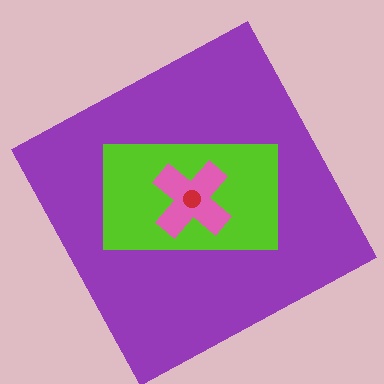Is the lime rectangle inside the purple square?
Yes.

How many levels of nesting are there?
4.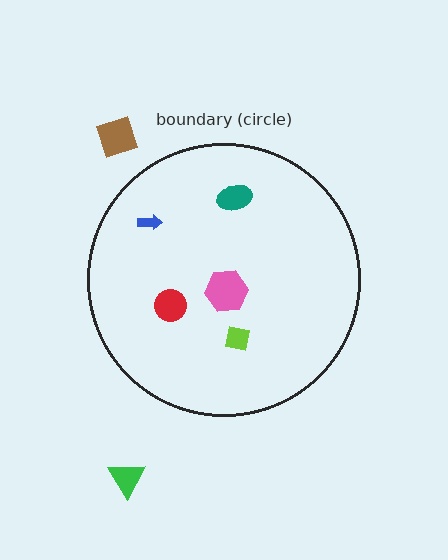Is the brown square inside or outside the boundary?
Outside.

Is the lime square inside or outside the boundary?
Inside.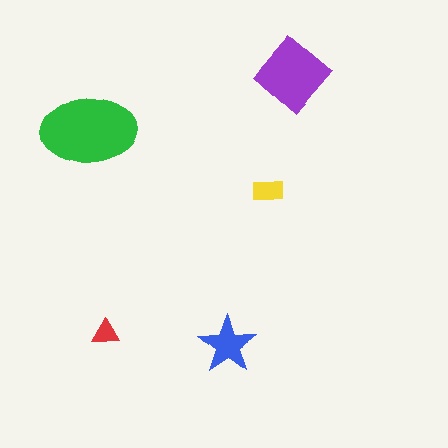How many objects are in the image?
There are 5 objects in the image.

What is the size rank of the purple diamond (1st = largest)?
2nd.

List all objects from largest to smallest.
The green ellipse, the purple diamond, the blue star, the yellow rectangle, the red triangle.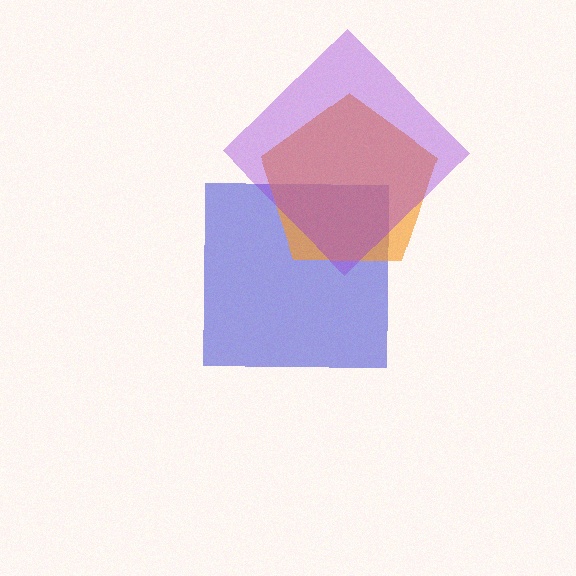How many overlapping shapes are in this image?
There are 3 overlapping shapes in the image.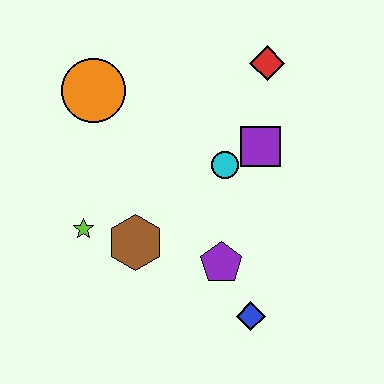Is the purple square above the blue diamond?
Yes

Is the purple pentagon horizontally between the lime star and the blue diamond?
Yes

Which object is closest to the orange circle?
The lime star is closest to the orange circle.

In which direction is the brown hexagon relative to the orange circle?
The brown hexagon is below the orange circle.